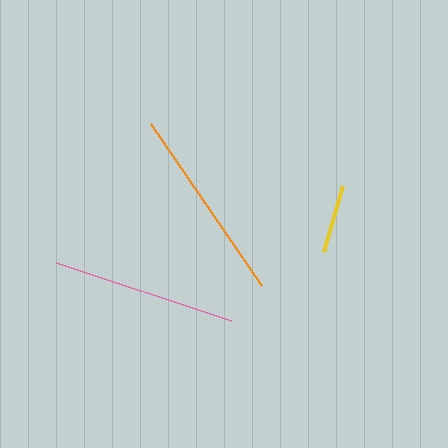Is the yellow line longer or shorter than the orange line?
The orange line is longer than the yellow line.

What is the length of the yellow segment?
The yellow segment is approximately 69 pixels long.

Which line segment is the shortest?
The yellow line is the shortest at approximately 69 pixels.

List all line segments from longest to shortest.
From longest to shortest: orange, pink, yellow.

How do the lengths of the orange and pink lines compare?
The orange and pink lines are approximately the same length.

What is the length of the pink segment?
The pink segment is approximately 184 pixels long.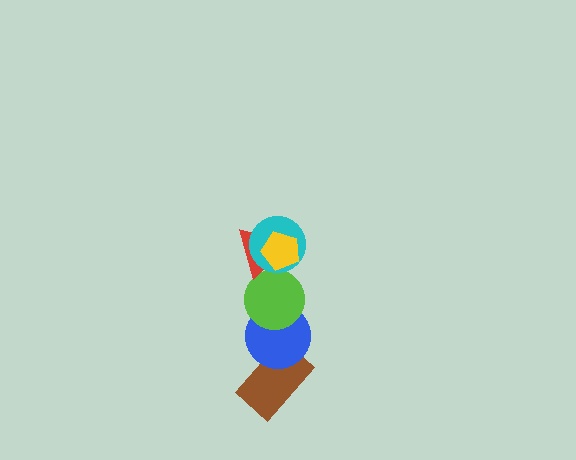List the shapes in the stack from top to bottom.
From top to bottom: the yellow pentagon, the cyan circle, the red triangle, the lime circle, the blue circle, the brown rectangle.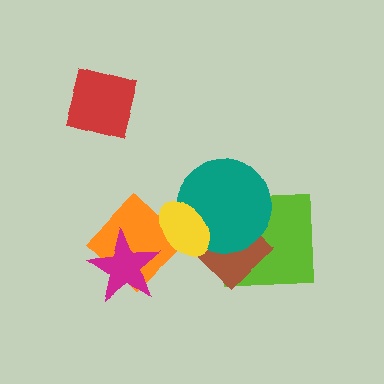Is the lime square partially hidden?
Yes, it is partially covered by another shape.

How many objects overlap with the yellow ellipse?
3 objects overlap with the yellow ellipse.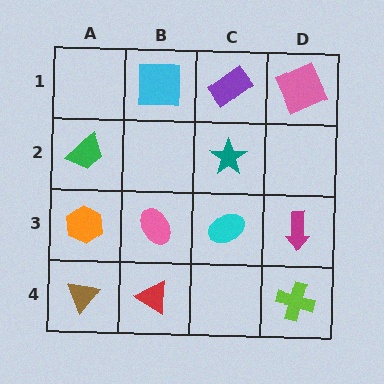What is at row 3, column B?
A pink ellipse.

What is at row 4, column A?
A brown triangle.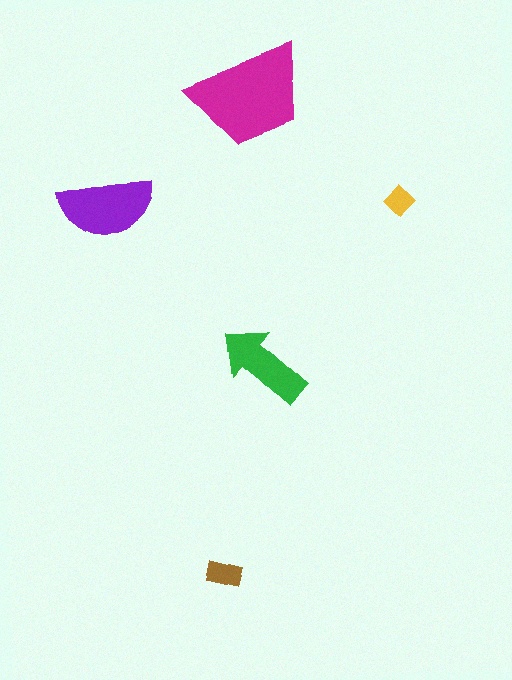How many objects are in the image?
There are 5 objects in the image.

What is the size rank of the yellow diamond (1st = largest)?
5th.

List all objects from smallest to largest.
The yellow diamond, the brown rectangle, the green arrow, the purple semicircle, the magenta trapezoid.